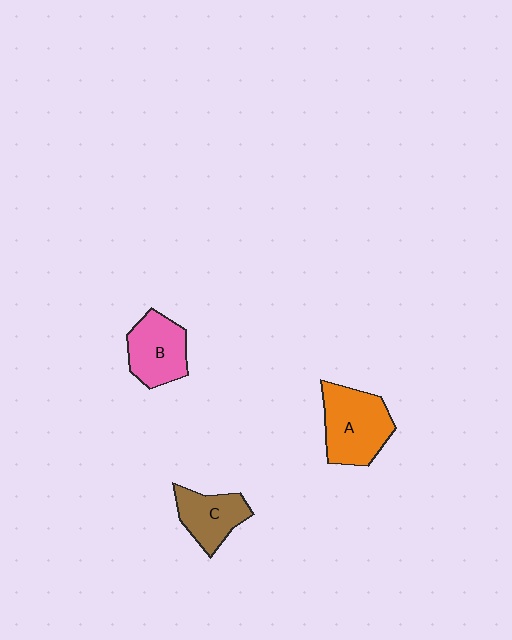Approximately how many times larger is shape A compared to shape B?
Approximately 1.3 times.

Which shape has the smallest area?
Shape C (brown).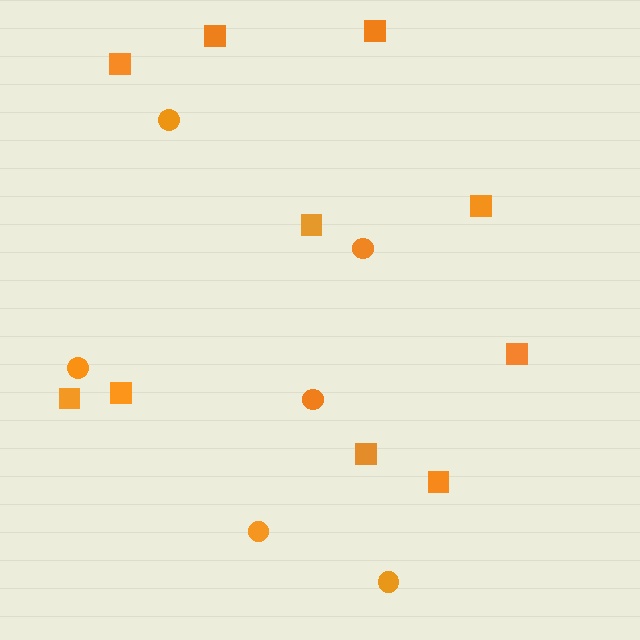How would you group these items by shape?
There are 2 groups: one group of squares (10) and one group of circles (6).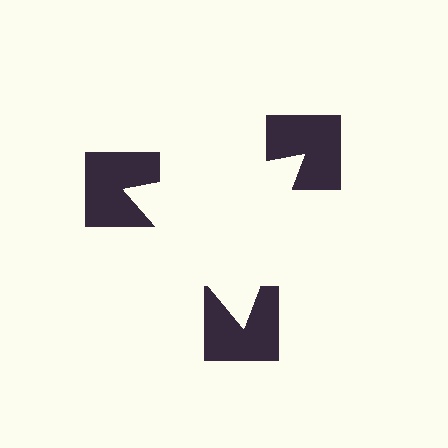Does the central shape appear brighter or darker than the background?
It typically appears slightly brighter than the background, even though no actual brightness change is drawn.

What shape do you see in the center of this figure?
An illusory triangle — its edges are inferred from the aligned wedge cuts in the notched squares, not physically drawn.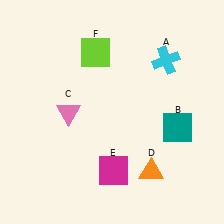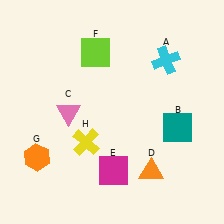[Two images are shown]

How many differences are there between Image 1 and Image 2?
There are 2 differences between the two images.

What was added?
An orange hexagon (G), a yellow cross (H) were added in Image 2.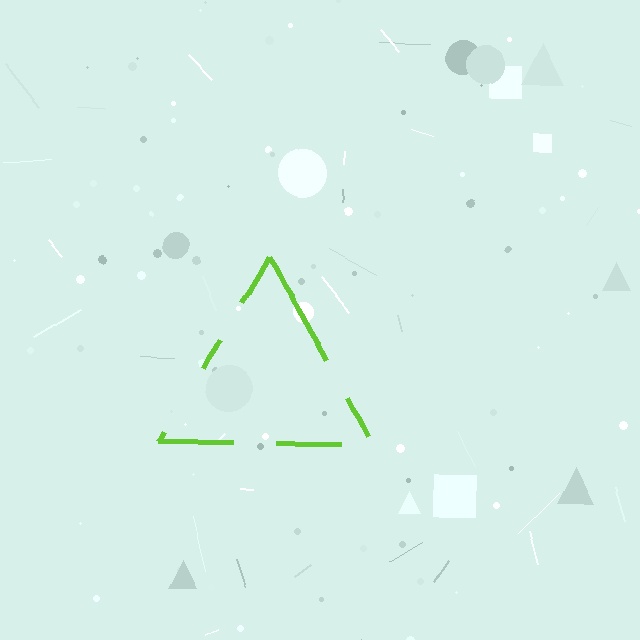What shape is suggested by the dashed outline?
The dashed outline suggests a triangle.